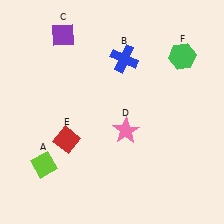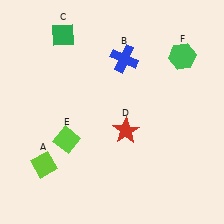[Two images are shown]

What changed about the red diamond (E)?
In Image 1, E is red. In Image 2, it changed to lime.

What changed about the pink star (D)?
In Image 1, D is pink. In Image 2, it changed to red.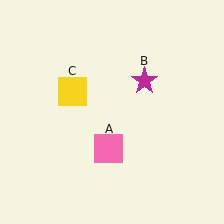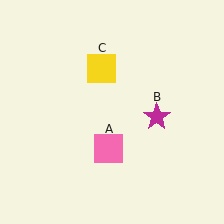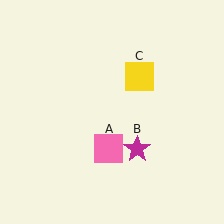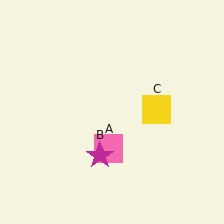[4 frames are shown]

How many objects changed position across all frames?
2 objects changed position: magenta star (object B), yellow square (object C).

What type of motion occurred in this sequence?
The magenta star (object B), yellow square (object C) rotated clockwise around the center of the scene.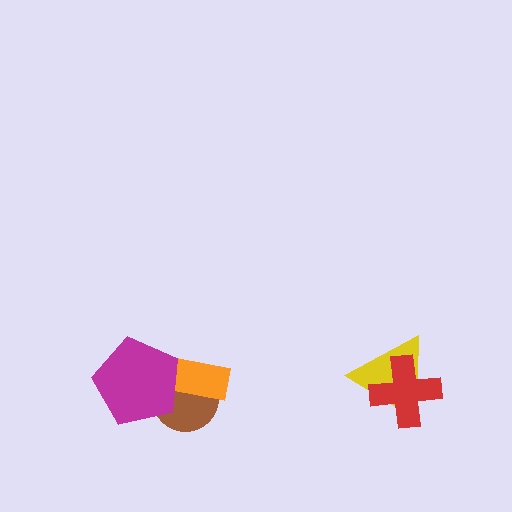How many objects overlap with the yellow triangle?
1 object overlaps with the yellow triangle.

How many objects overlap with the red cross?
1 object overlaps with the red cross.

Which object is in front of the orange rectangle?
The magenta pentagon is in front of the orange rectangle.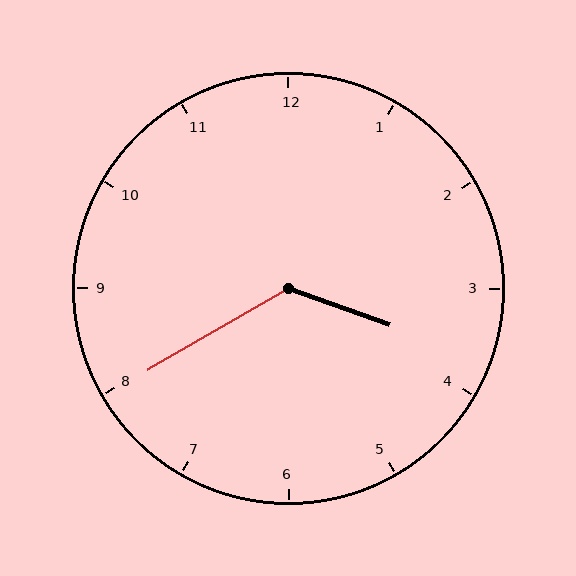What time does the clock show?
3:40.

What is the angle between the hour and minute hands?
Approximately 130 degrees.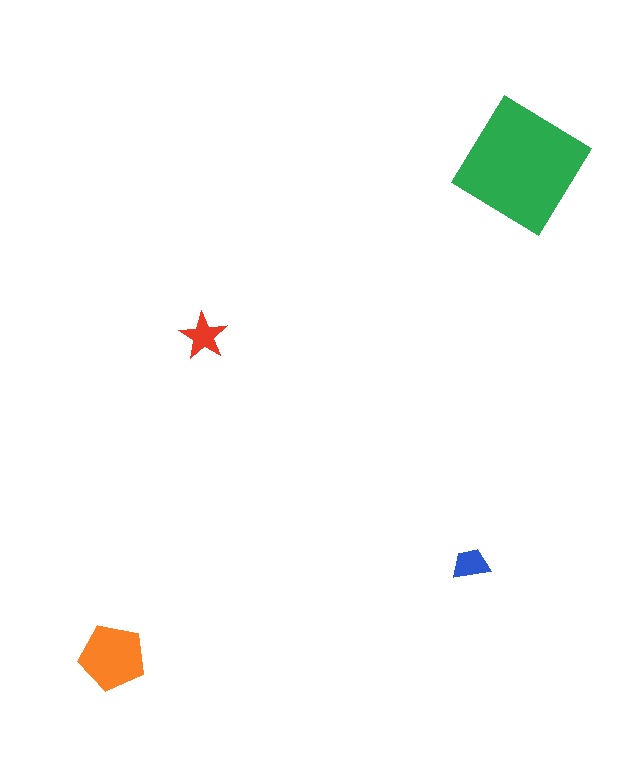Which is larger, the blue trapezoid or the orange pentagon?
The orange pentagon.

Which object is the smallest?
The blue trapezoid.